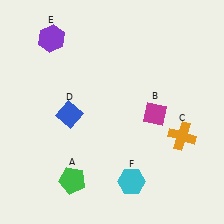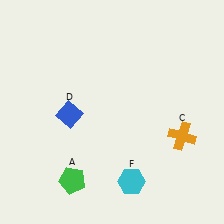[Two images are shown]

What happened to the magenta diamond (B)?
The magenta diamond (B) was removed in Image 2. It was in the bottom-right area of Image 1.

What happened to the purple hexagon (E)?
The purple hexagon (E) was removed in Image 2. It was in the top-left area of Image 1.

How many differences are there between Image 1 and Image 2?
There are 2 differences between the two images.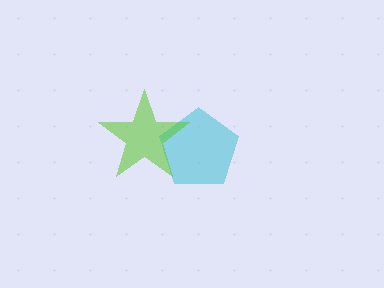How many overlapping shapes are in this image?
There are 2 overlapping shapes in the image.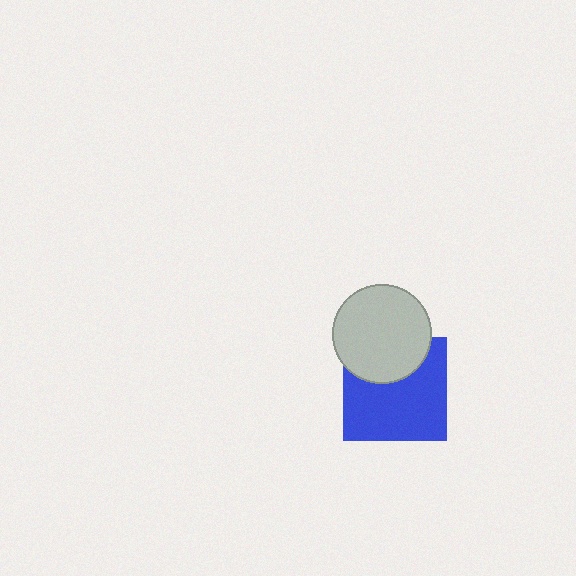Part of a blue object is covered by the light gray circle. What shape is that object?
It is a square.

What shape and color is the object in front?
The object in front is a light gray circle.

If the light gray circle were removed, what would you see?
You would see the complete blue square.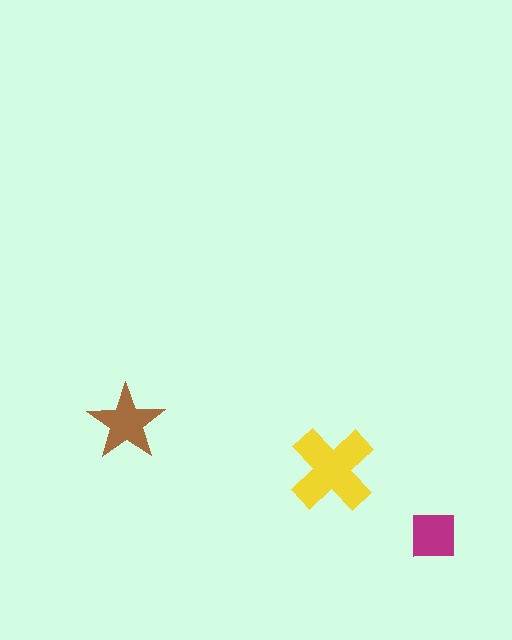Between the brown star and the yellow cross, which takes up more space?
The yellow cross.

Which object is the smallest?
The magenta square.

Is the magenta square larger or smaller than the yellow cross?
Smaller.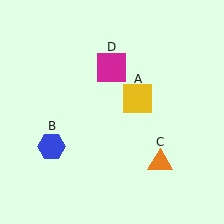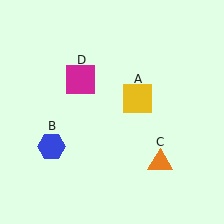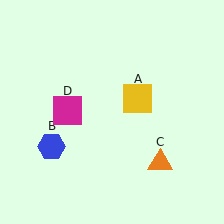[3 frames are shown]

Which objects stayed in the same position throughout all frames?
Yellow square (object A) and blue hexagon (object B) and orange triangle (object C) remained stationary.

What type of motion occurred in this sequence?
The magenta square (object D) rotated counterclockwise around the center of the scene.